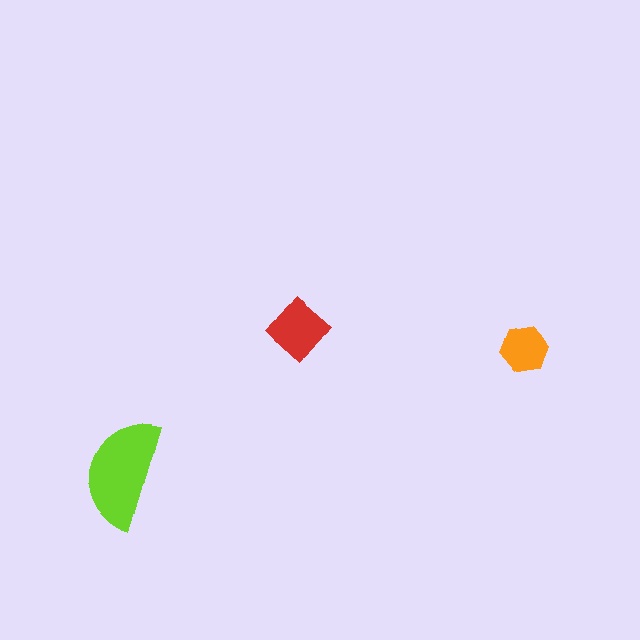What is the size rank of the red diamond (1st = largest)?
2nd.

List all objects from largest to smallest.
The lime semicircle, the red diamond, the orange hexagon.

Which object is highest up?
The red diamond is topmost.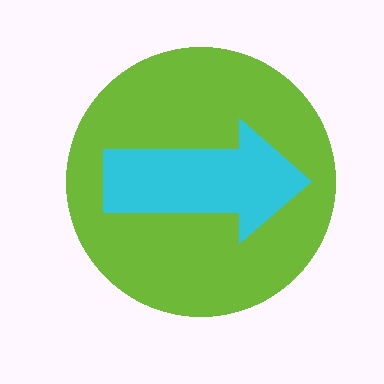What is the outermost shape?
The lime circle.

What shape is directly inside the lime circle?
The cyan arrow.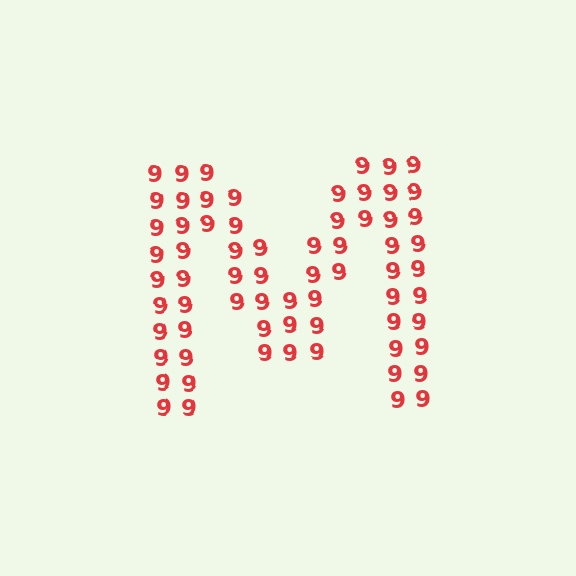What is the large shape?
The large shape is the letter M.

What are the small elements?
The small elements are digit 9's.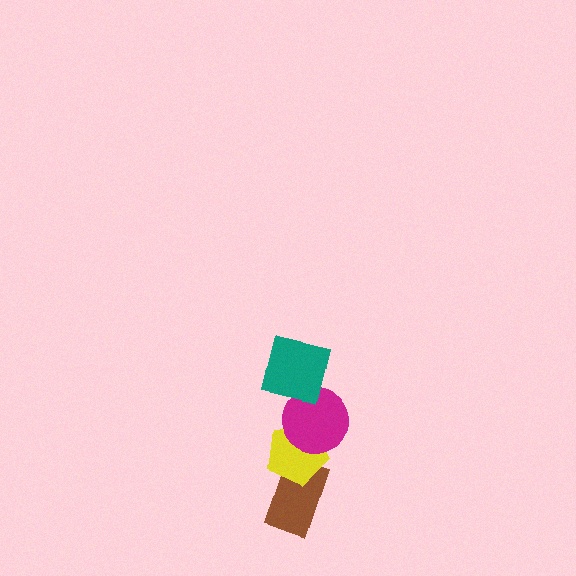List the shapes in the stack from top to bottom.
From top to bottom: the teal square, the magenta circle, the yellow pentagon, the brown rectangle.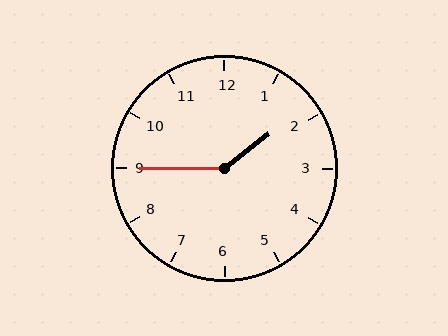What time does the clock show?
1:45.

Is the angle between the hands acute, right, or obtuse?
It is obtuse.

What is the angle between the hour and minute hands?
Approximately 142 degrees.